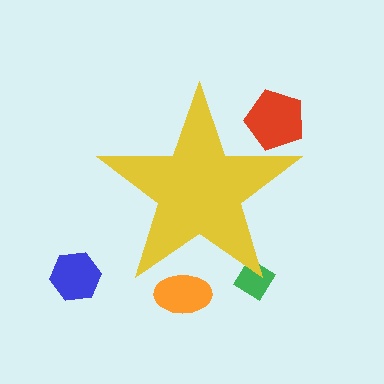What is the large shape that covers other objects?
A yellow star.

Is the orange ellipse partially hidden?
Yes, the orange ellipse is partially hidden behind the yellow star.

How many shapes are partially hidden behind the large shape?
3 shapes are partially hidden.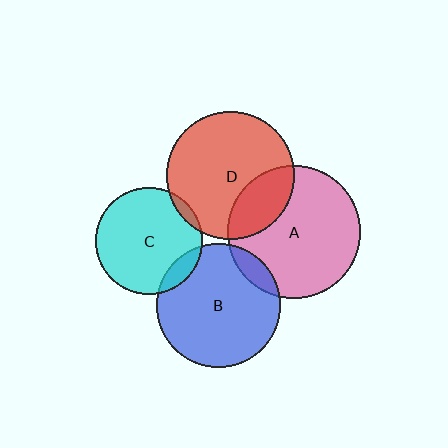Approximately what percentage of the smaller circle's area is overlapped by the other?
Approximately 10%.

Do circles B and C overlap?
Yes.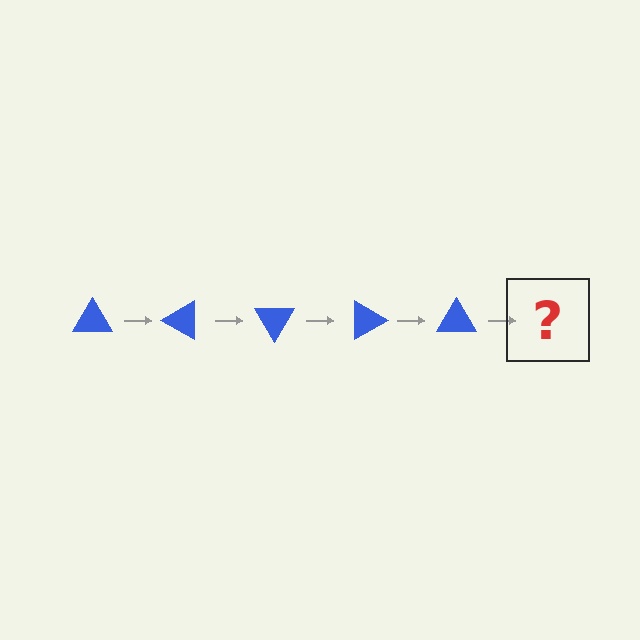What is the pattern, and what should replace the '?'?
The pattern is that the triangle rotates 30 degrees each step. The '?' should be a blue triangle rotated 150 degrees.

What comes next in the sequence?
The next element should be a blue triangle rotated 150 degrees.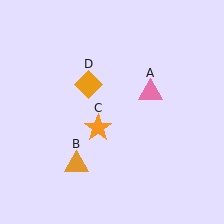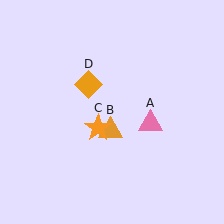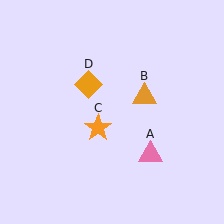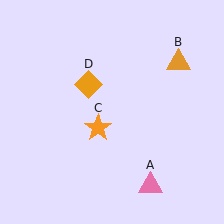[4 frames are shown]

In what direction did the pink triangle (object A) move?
The pink triangle (object A) moved down.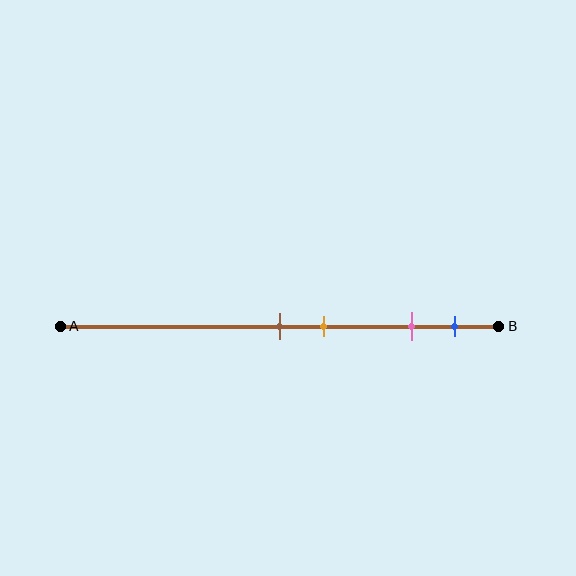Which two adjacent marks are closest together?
The brown and orange marks are the closest adjacent pair.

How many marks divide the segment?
There are 4 marks dividing the segment.